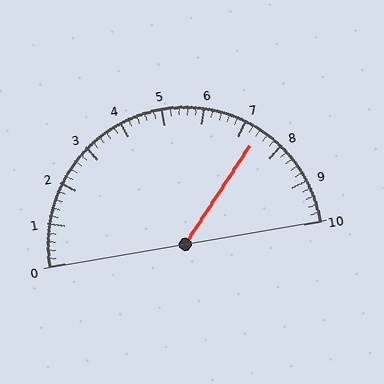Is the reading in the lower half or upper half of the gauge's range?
The reading is in the upper half of the range (0 to 10).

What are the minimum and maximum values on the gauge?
The gauge ranges from 0 to 10.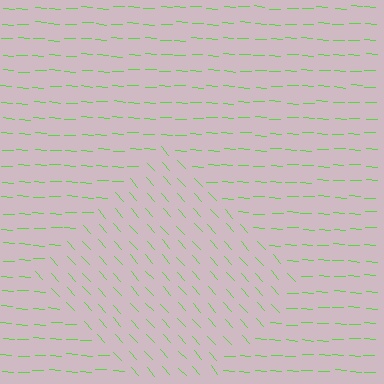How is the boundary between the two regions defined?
The boundary is defined purely by a change in line orientation (approximately 45 degrees difference). All lines are the same color and thickness.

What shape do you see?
I see a diamond.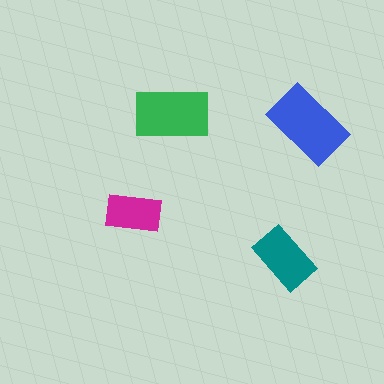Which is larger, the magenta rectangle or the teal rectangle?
The teal one.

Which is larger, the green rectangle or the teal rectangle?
The green one.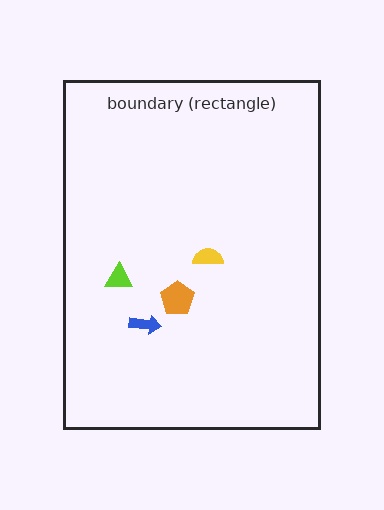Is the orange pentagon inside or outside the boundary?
Inside.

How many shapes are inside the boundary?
4 inside, 0 outside.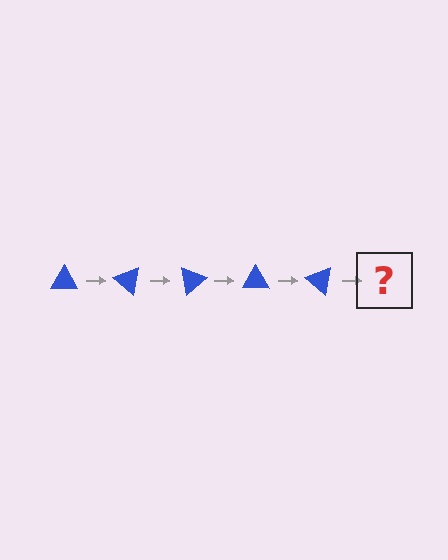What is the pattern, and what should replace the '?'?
The pattern is that the triangle rotates 40 degrees each step. The '?' should be a blue triangle rotated 200 degrees.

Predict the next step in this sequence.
The next step is a blue triangle rotated 200 degrees.